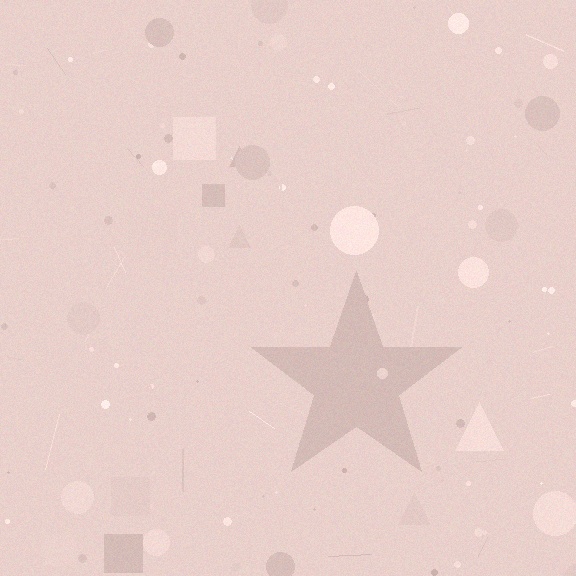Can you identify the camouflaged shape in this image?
The camouflaged shape is a star.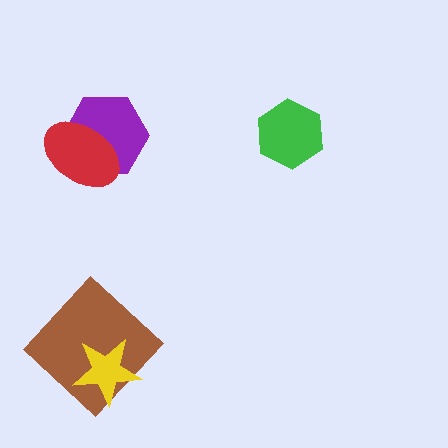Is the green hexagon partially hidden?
No, no other shape covers it.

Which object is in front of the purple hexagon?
The red ellipse is in front of the purple hexagon.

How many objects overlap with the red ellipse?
1 object overlaps with the red ellipse.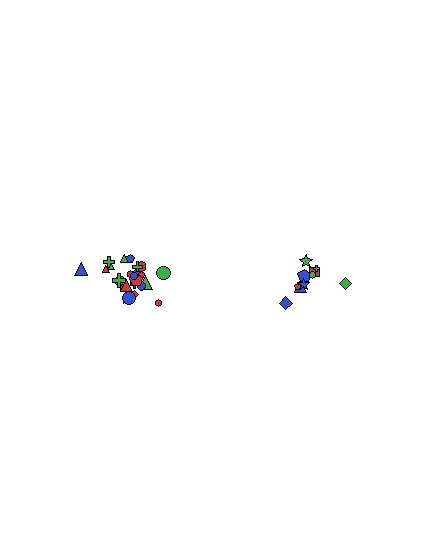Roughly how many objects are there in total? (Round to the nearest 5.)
Roughly 35 objects in total.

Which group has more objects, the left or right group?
The left group.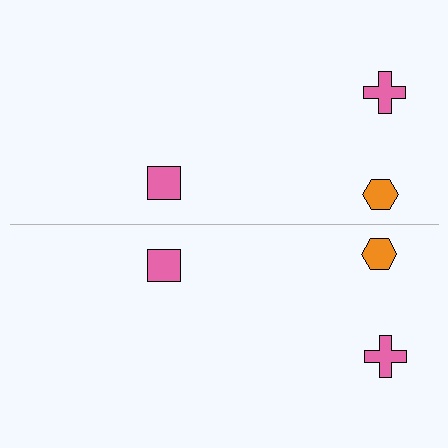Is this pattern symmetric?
Yes, this pattern has bilateral (reflection) symmetry.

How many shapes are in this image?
There are 6 shapes in this image.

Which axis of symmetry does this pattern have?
The pattern has a horizontal axis of symmetry running through the center of the image.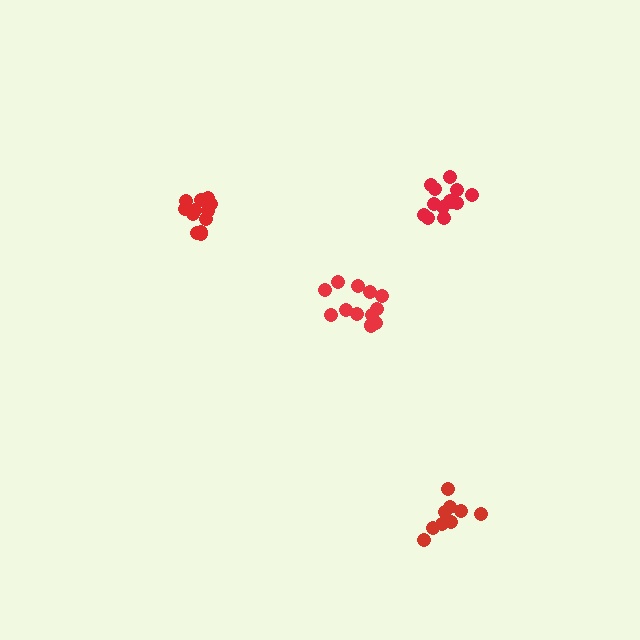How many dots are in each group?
Group 1: 13 dots, Group 2: 9 dots, Group 3: 12 dots, Group 4: 12 dots (46 total).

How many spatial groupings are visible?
There are 4 spatial groupings.